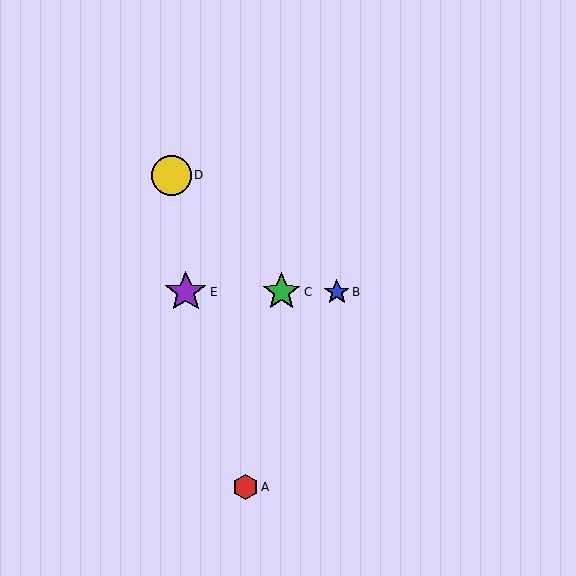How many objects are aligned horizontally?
3 objects (B, C, E) are aligned horizontally.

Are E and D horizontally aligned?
No, E is at y≈292 and D is at y≈175.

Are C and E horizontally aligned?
Yes, both are at y≈292.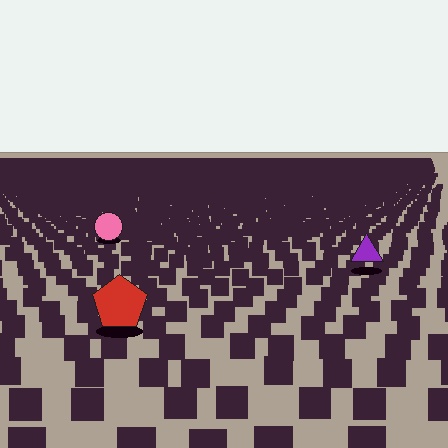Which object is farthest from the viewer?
The pink circle is farthest from the viewer. It appears smaller and the ground texture around it is denser.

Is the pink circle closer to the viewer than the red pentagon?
No. The red pentagon is closer — you can tell from the texture gradient: the ground texture is coarser near it.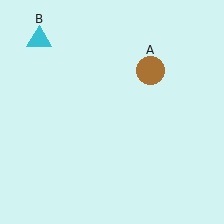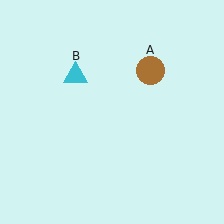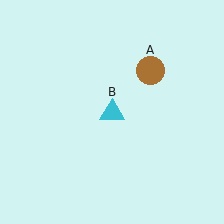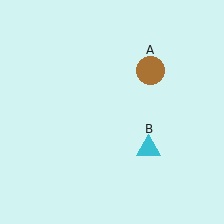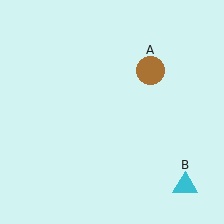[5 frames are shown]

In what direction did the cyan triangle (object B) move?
The cyan triangle (object B) moved down and to the right.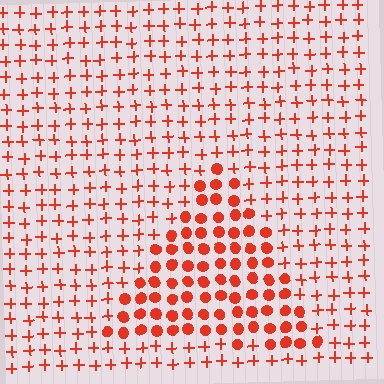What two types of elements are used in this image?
The image uses circles inside the triangle region and plus signs outside it.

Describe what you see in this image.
The image is filled with small red elements arranged in a uniform grid. A triangle-shaped region contains circles, while the surrounding area contains plus signs. The boundary is defined purely by the change in element shape.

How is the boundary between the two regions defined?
The boundary is defined by a change in element shape: circles inside vs. plus signs outside. All elements share the same color and spacing.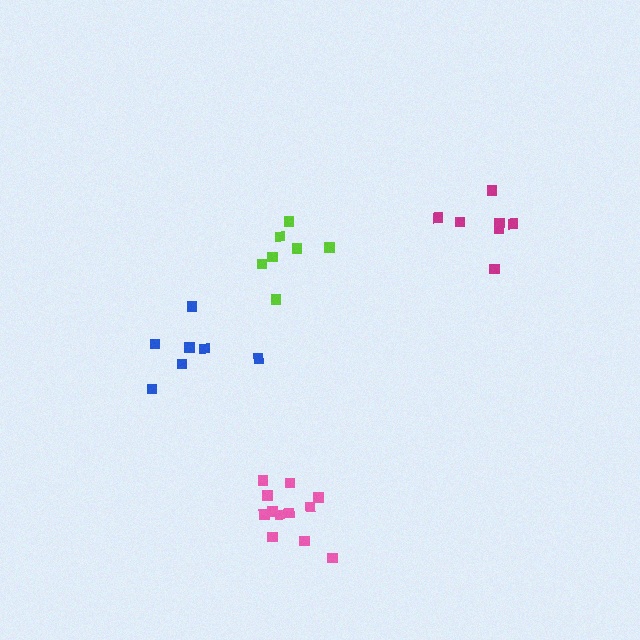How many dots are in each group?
Group 1: 12 dots, Group 2: 7 dots, Group 3: 7 dots, Group 4: 7 dots (33 total).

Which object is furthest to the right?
The magenta cluster is rightmost.